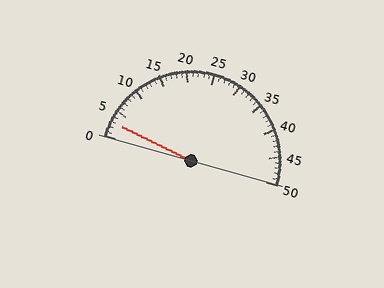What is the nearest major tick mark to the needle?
The nearest major tick mark is 5.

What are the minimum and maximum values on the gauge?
The gauge ranges from 0 to 50.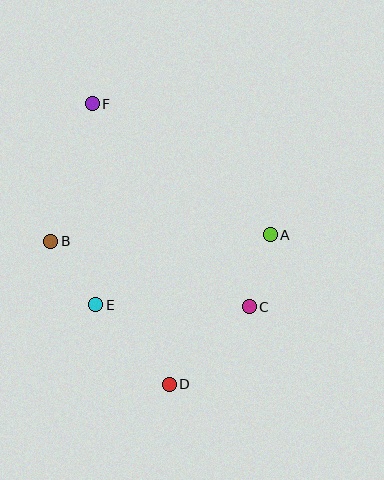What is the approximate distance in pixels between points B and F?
The distance between B and F is approximately 144 pixels.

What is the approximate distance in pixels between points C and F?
The distance between C and F is approximately 257 pixels.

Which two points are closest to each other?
Points A and C are closest to each other.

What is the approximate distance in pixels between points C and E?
The distance between C and E is approximately 153 pixels.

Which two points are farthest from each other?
Points D and F are farthest from each other.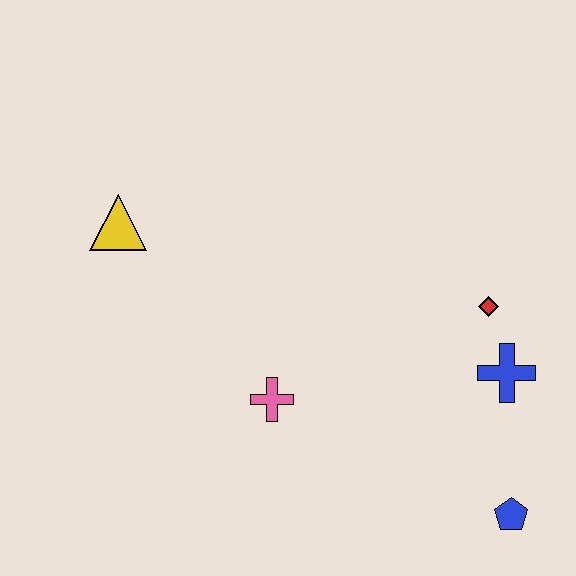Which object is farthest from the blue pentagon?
The yellow triangle is farthest from the blue pentagon.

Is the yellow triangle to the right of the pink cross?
No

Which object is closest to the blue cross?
The red diamond is closest to the blue cross.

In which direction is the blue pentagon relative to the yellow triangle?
The blue pentagon is to the right of the yellow triangle.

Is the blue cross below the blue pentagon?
No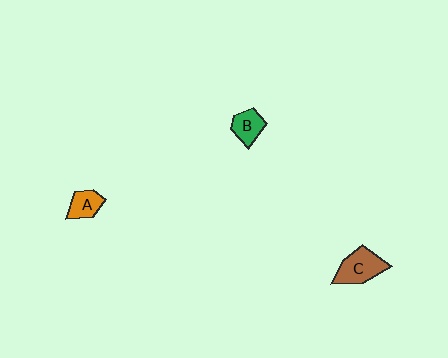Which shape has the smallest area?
Shape A (orange).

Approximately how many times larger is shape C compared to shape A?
Approximately 1.7 times.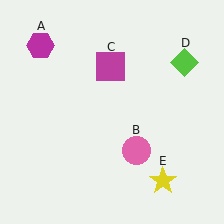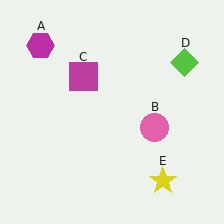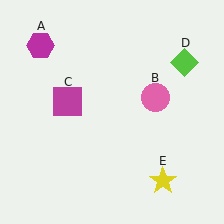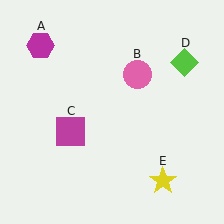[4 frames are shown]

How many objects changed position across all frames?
2 objects changed position: pink circle (object B), magenta square (object C).